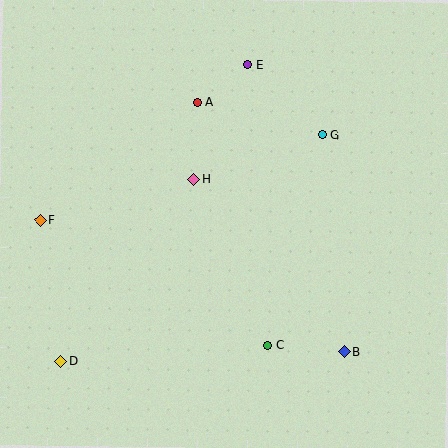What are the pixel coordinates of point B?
Point B is at (345, 351).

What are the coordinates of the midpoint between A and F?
The midpoint between A and F is at (118, 161).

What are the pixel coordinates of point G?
Point G is at (323, 135).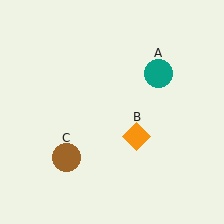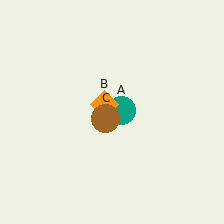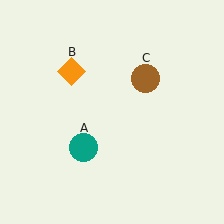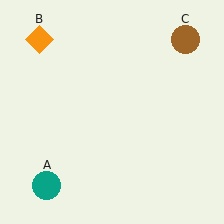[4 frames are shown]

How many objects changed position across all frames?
3 objects changed position: teal circle (object A), orange diamond (object B), brown circle (object C).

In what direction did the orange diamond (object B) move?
The orange diamond (object B) moved up and to the left.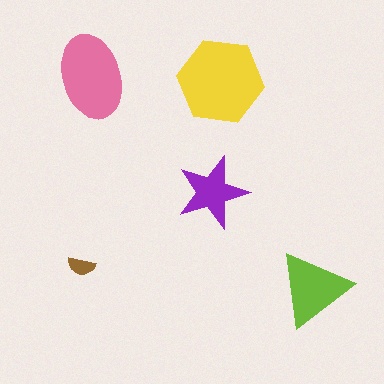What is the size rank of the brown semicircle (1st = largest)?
5th.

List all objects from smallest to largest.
The brown semicircle, the purple star, the lime triangle, the pink ellipse, the yellow hexagon.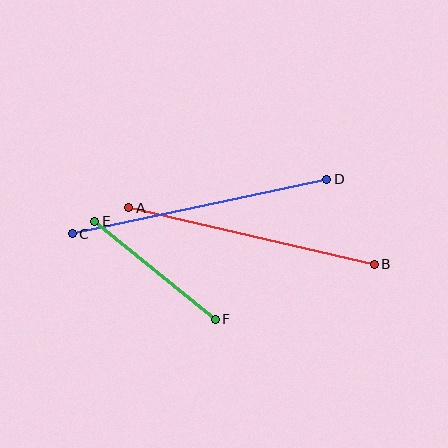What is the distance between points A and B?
The distance is approximately 252 pixels.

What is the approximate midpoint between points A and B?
The midpoint is at approximately (251, 236) pixels.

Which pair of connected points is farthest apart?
Points C and D are farthest apart.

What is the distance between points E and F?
The distance is approximately 155 pixels.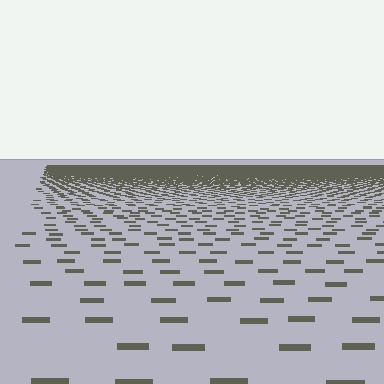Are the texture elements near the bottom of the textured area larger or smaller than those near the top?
Larger. Near the bottom, elements are closer to the viewer and appear at a bigger on-screen size.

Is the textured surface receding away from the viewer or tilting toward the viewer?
The surface is receding away from the viewer. Texture elements get smaller and denser toward the top.